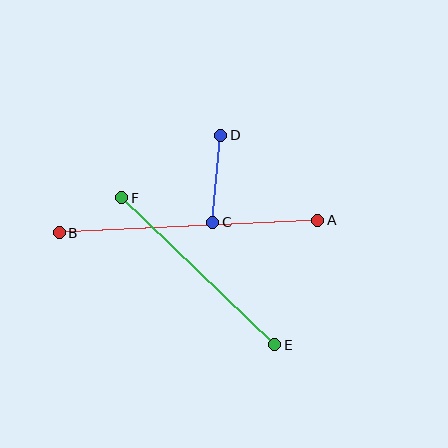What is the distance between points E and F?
The distance is approximately 212 pixels.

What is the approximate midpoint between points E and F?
The midpoint is at approximately (198, 271) pixels.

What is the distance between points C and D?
The distance is approximately 87 pixels.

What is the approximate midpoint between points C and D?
The midpoint is at approximately (217, 179) pixels.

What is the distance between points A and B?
The distance is approximately 259 pixels.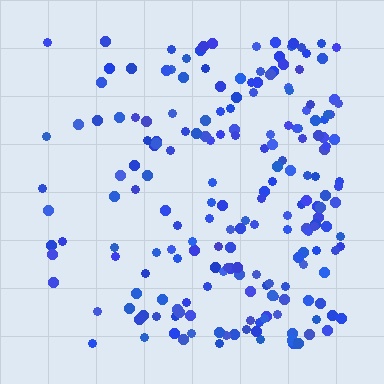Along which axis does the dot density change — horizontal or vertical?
Horizontal.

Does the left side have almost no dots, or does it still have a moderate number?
Still a moderate number, just noticeably fewer than the right.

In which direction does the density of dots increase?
From left to right, with the right side densest.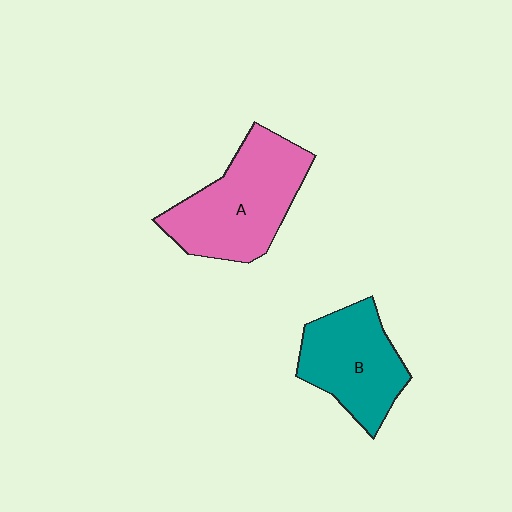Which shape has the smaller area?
Shape B (teal).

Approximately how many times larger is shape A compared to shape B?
Approximately 1.3 times.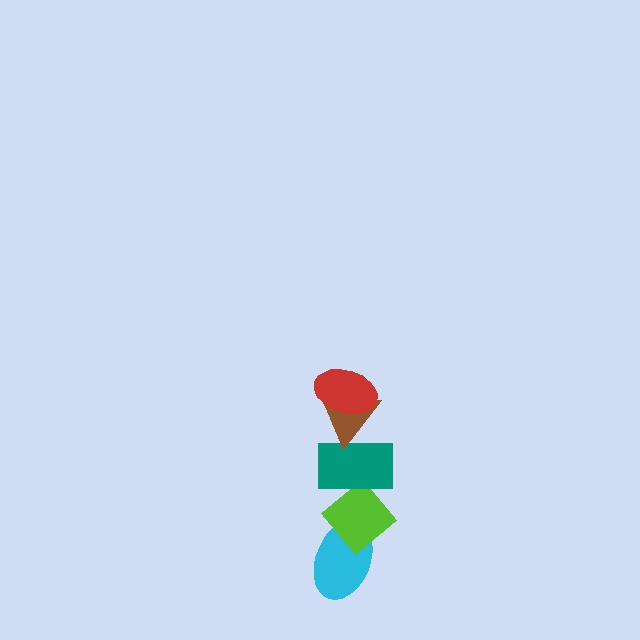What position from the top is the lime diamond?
The lime diamond is 4th from the top.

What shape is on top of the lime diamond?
The teal rectangle is on top of the lime diamond.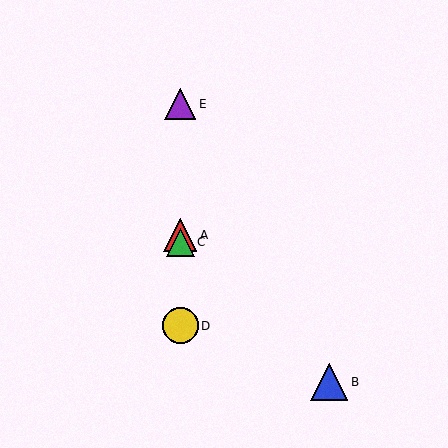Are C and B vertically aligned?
No, C is at x≈180 and B is at x≈329.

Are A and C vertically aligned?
Yes, both are at x≈180.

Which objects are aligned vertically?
Objects A, C, D, E are aligned vertically.